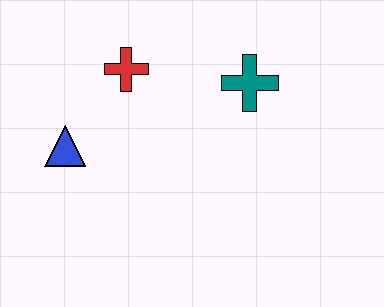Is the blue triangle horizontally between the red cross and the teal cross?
No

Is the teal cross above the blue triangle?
Yes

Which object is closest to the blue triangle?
The red cross is closest to the blue triangle.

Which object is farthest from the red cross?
The teal cross is farthest from the red cross.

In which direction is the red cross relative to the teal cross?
The red cross is to the left of the teal cross.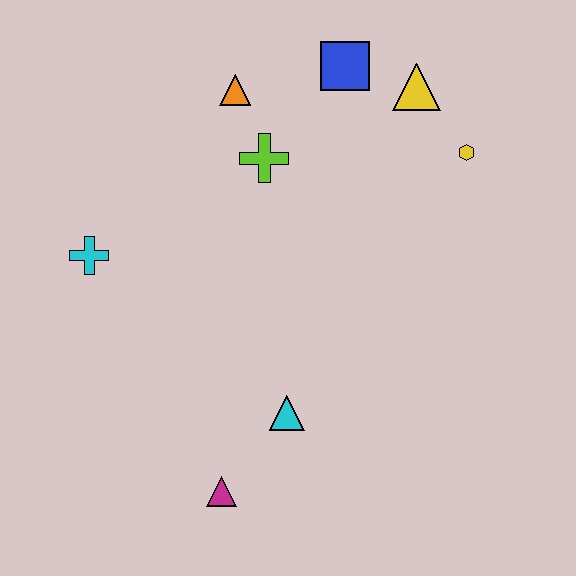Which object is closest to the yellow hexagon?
The yellow triangle is closest to the yellow hexagon.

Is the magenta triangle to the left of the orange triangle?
Yes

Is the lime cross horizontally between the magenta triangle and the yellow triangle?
Yes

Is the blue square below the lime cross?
No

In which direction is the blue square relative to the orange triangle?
The blue square is to the right of the orange triangle.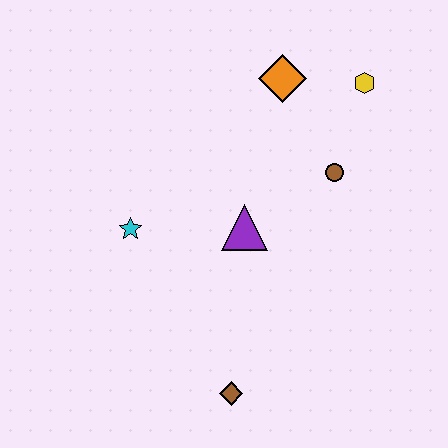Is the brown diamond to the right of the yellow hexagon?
No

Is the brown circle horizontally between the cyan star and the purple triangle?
No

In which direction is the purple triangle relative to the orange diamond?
The purple triangle is below the orange diamond.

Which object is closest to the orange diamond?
The yellow hexagon is closest to the orange diamond.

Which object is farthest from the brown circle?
The brown diamond is farthest from the brown circle.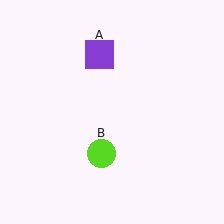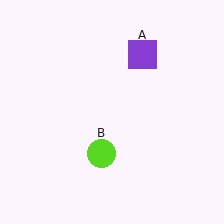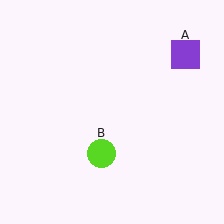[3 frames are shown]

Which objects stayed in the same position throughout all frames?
Lime circle (object B) remained stationary.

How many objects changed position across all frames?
1 object changed position: purple square (object A).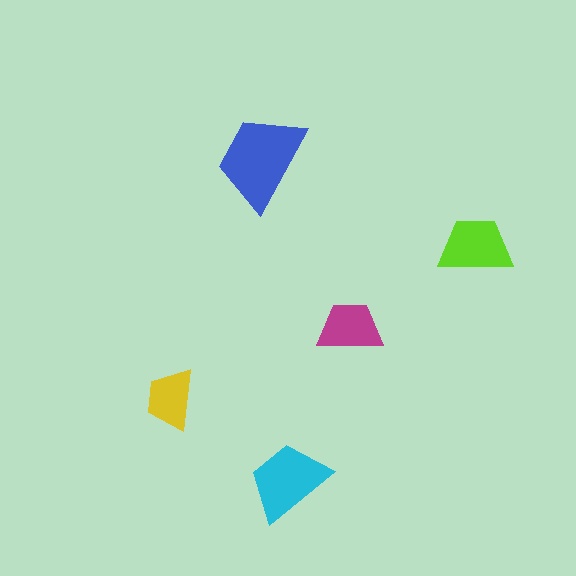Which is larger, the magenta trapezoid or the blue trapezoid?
The blue one.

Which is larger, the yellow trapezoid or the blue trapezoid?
The blue one.